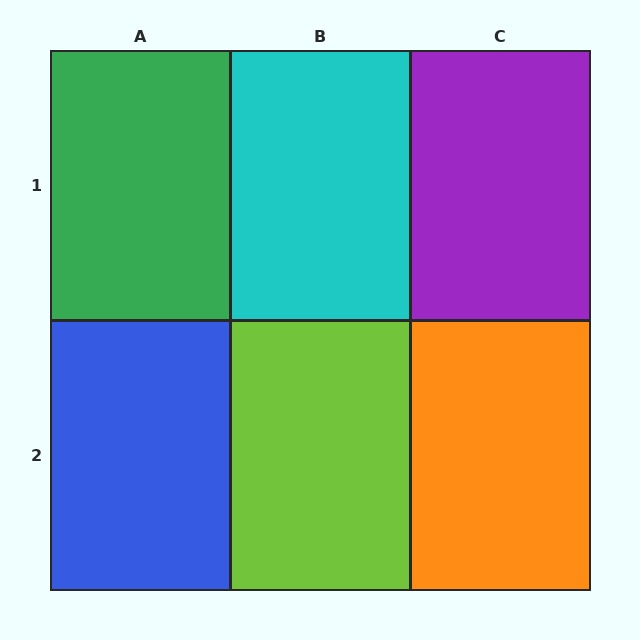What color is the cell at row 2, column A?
Blue.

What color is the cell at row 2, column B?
Lime.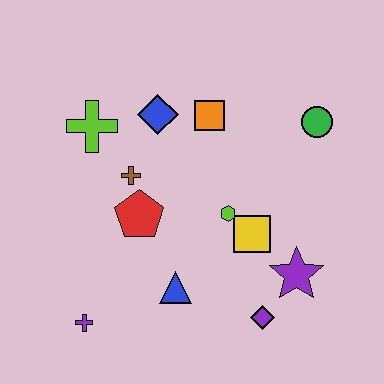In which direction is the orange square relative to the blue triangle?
The orange square is above the blue triangle.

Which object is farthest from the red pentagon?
The green circle is farthest from the red pentagon.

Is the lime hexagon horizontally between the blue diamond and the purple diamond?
Yes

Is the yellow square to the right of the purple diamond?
No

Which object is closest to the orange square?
The blue diamond is closest to the orange square.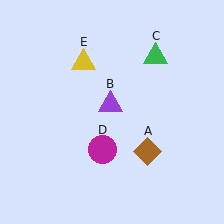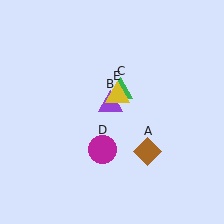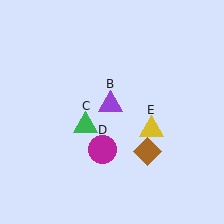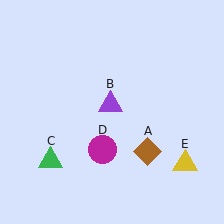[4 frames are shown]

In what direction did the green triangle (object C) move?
The green triangle (object C) moved down and to the left.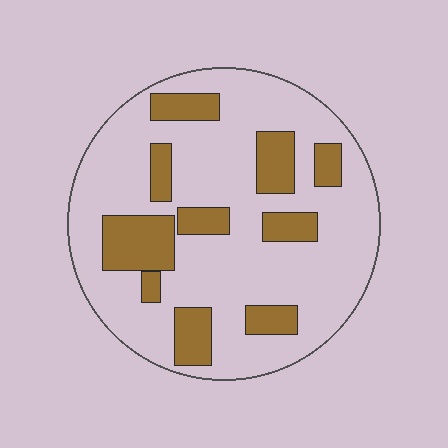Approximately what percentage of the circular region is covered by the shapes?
Approximately 25%.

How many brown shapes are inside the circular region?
10.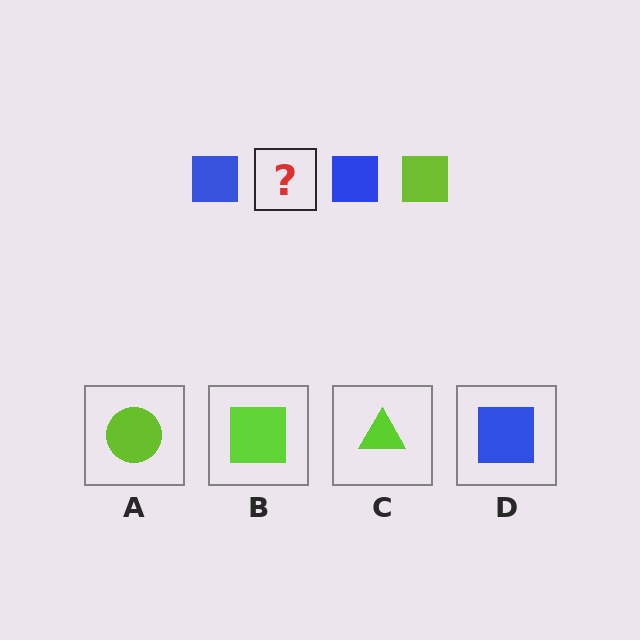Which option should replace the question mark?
Option B.